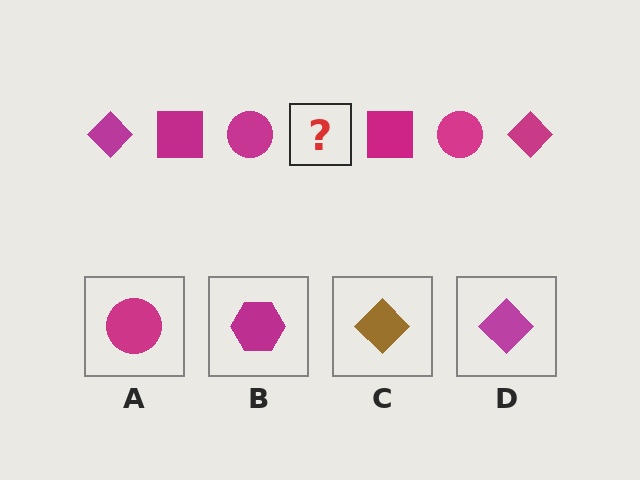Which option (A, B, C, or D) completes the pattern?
D.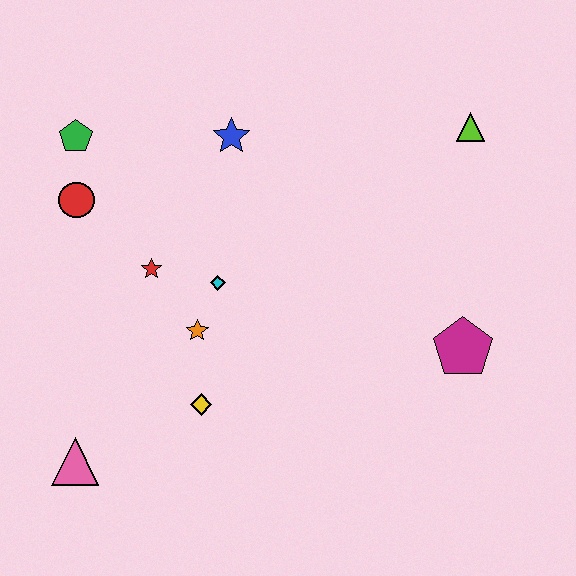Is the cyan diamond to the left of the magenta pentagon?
Yes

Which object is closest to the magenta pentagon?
The lime triangle is closest to the magenta pentagon.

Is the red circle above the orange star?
Yes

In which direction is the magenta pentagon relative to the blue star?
The magenta pentagon is to the right of the blue star.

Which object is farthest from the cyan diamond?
The lime triangle is farthest from the cyan diamond.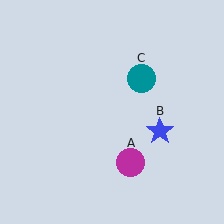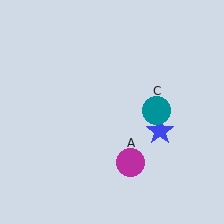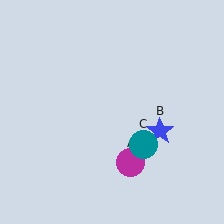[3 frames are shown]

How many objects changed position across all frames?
1 object changed position: teal circle (object C).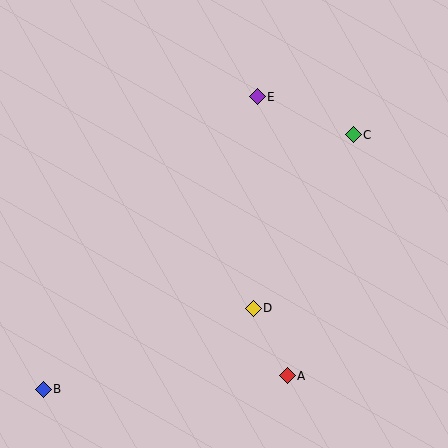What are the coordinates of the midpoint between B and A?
The midpoint between B and A is at (165, 383).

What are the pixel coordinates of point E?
Point E is at (257, 97).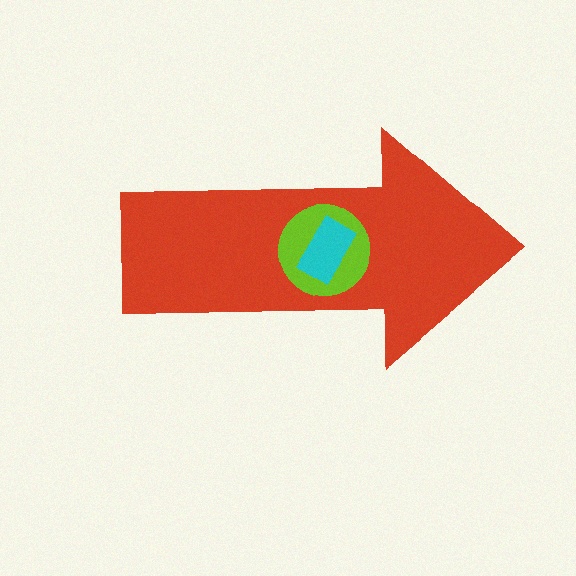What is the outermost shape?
The red arrow.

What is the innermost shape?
The cyan rectangle.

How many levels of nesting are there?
3.